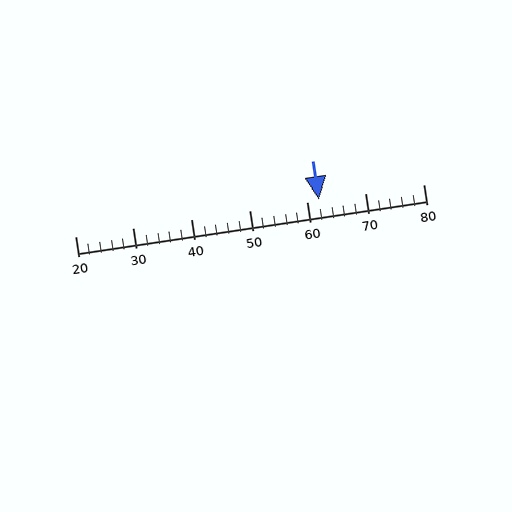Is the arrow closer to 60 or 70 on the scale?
The arrow is closer to 60.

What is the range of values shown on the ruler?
The ruler shows values from 20 to 80.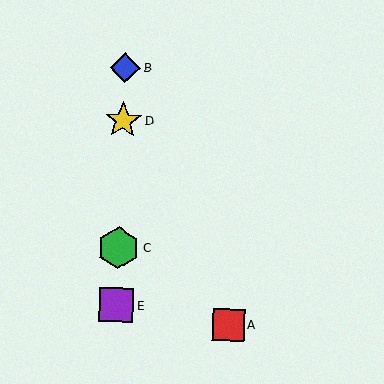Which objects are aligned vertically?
Objects B, C, D, E are aligned vertically.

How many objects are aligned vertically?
4 objects (B, C, D, E) are aligned vertically.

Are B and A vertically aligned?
No, B is at x≈125 and A is at x≈228.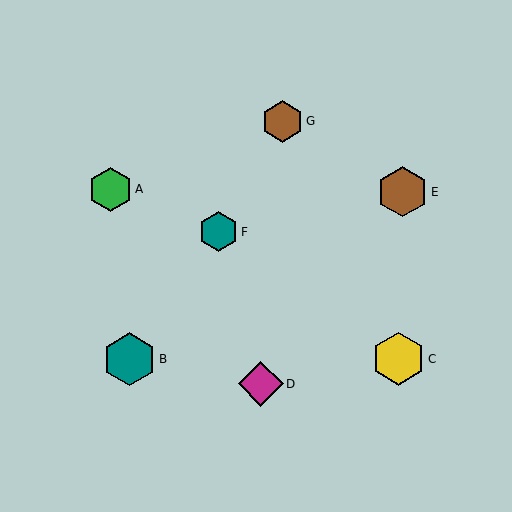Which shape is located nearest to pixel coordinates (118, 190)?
The green hexagon (labeled A) at (110, 189) is nearest to that location.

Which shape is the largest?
The teal hexagon (labeled B) is the largest.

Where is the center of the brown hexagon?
The center of the brown hexagon is at (403, 192).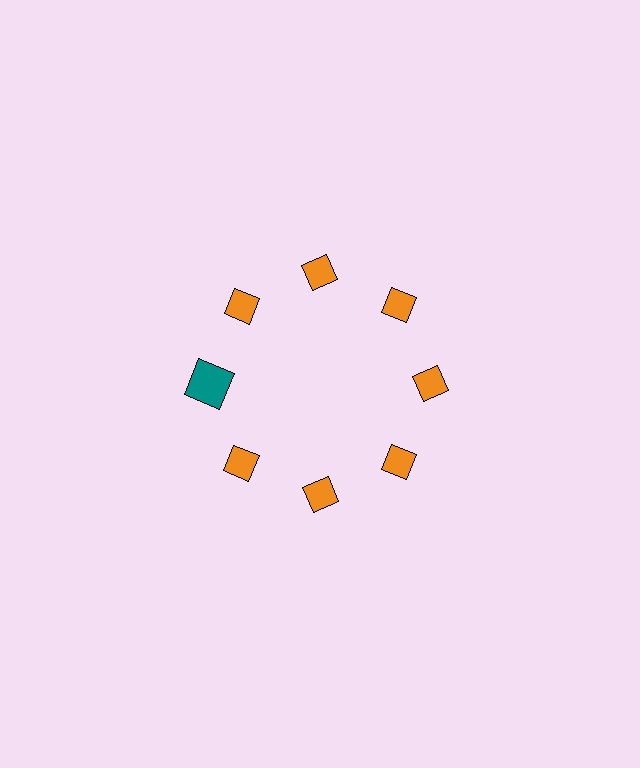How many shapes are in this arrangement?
There are 8 shapes arranged in a ring pattern.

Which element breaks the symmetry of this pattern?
The teal square at roughly the 9 o'clock position breaks the symmetry. All other shapes are orange diamonds.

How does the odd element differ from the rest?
It differs in both color (teal instead of orange) and shape (square instead of diamond).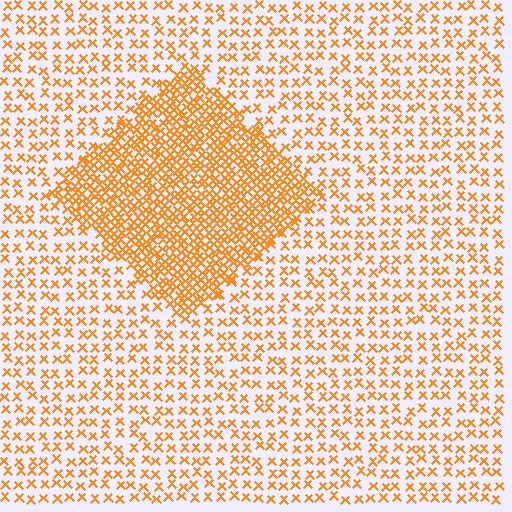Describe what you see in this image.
The image contains small orange elements arranged at two different densities. A diamond-shaped region is visible where the elements are more densely packed than the surrounding area.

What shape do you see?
I see a diamond.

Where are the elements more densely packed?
The elements are more densely packed inside the diamond boundary.